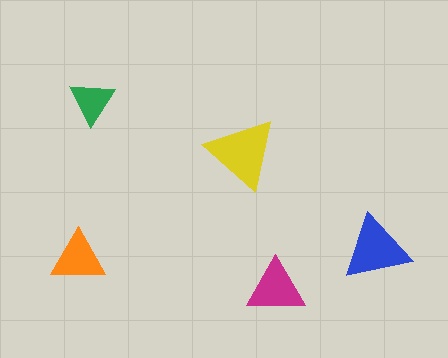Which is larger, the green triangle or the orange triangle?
The orange one.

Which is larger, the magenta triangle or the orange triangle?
The magenta one.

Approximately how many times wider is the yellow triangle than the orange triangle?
About 1.5 times wider.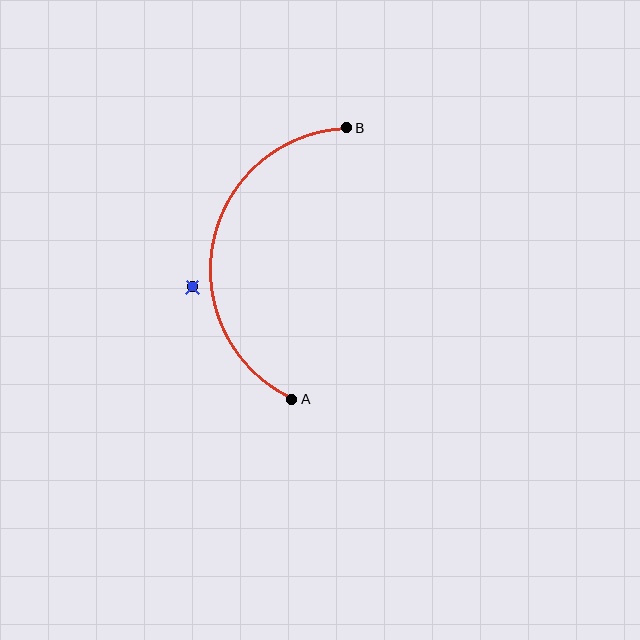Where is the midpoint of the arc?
The arc midpoint is the point on the curve farthest from the straight line joining A and B. It sits to the left of that line.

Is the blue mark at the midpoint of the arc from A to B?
No — the blue mark does not lie on the arc at all. It sits slightly outside the curve.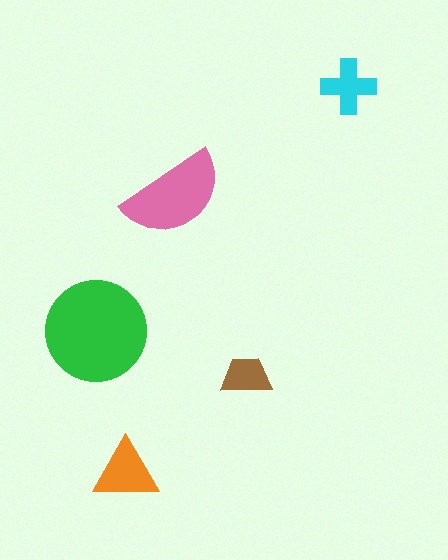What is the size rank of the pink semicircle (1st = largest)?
2nd.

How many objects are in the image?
There are 5 objects in the image.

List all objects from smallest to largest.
The brown trapezoid, the cyan cross, the orange triangle, the pink semicircle, the green circle.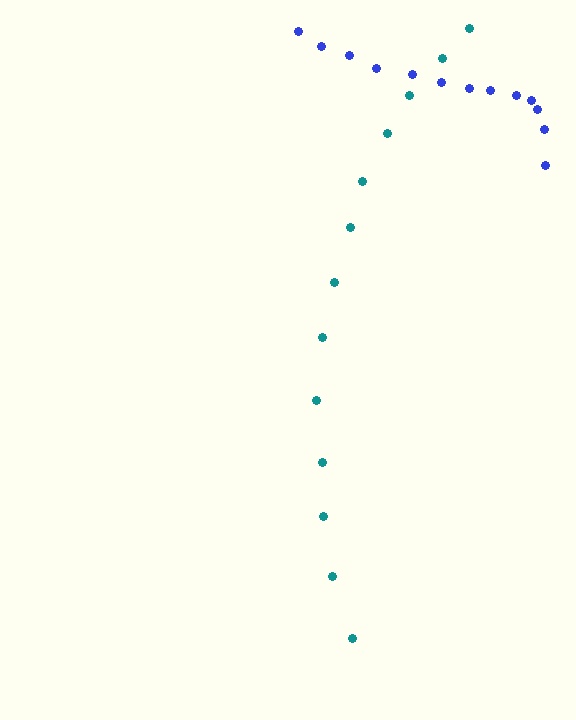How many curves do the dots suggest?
There are 2 distinct paths.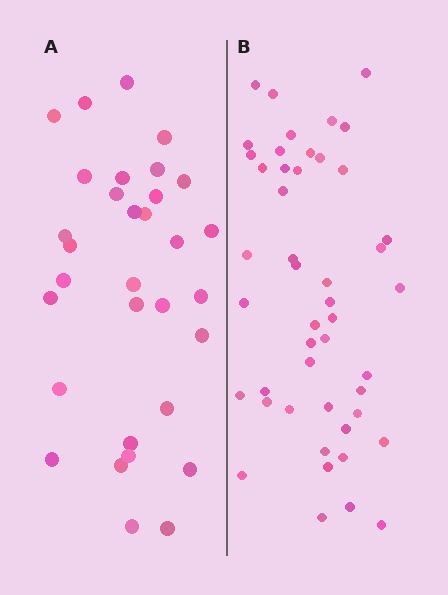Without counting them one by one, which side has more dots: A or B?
Region B (the right region) has more dots.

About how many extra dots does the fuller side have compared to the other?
Region B has approximately 15 more dots than region A.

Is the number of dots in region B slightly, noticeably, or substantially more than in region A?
Region B has substantially more. The ratio is roughly 1.5 to 1.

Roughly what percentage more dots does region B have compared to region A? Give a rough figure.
About 45% more.